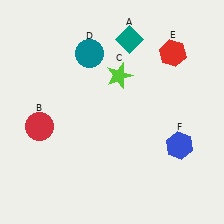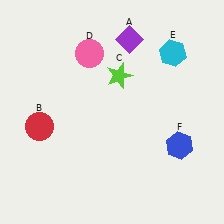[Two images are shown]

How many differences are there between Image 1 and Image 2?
There are 3 differences between the two images.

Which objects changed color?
A changed from teal to purple. D changed from teal to pink. E changed from red to cyan.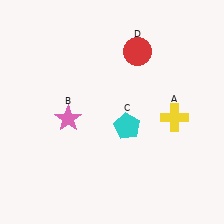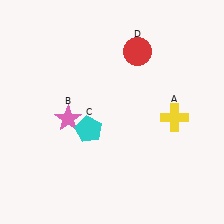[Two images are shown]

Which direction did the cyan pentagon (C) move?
The cyan pentagon (C) moved left.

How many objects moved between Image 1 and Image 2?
1 object moved between the two images.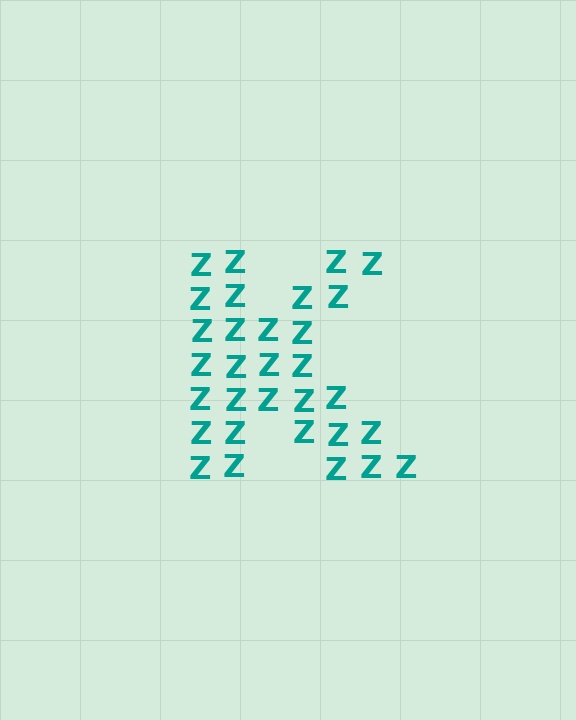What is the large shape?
The large shape is the letter K.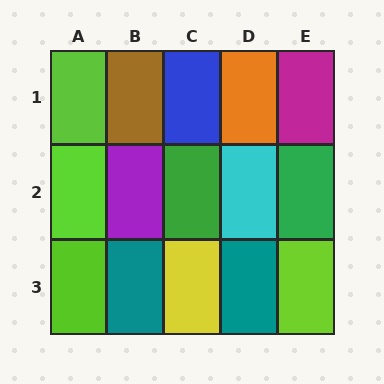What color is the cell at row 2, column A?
Lime.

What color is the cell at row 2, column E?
Green.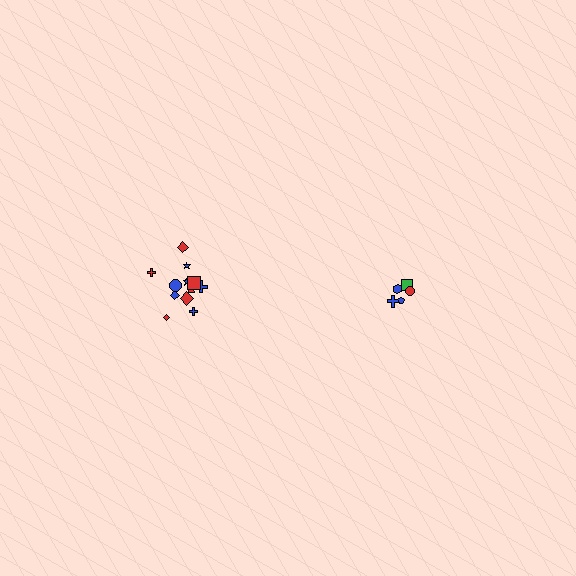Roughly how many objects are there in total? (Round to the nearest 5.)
Roughly 15 objects in total.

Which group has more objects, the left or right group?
The left group.